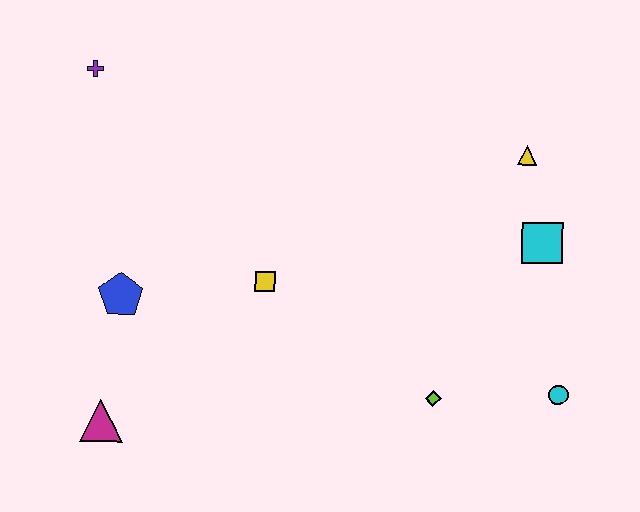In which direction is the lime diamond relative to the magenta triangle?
The lime diamond is to the right of the magenta triangle.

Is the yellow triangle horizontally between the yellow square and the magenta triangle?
No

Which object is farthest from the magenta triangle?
The yellow triangle is farthest from the magenta triangle.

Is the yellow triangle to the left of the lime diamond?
No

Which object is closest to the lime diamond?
The cyan circle is closest to the lime diamond.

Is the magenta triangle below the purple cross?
Yes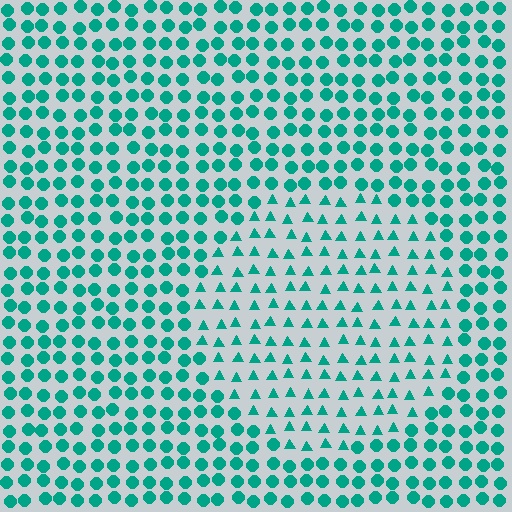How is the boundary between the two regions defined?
The boundary is defined by a change in element shape: triangles inside vs. circles outside. All elements share the same color and spacing.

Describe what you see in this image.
The image is filled with small teal elements arranged in a uniform grid. A circle-shaped region contains triangles, while the surrounding area contains circles. The boundary is defined purely by the change in element shape.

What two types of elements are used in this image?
The image uses triangles inside the circle region and circles outside it.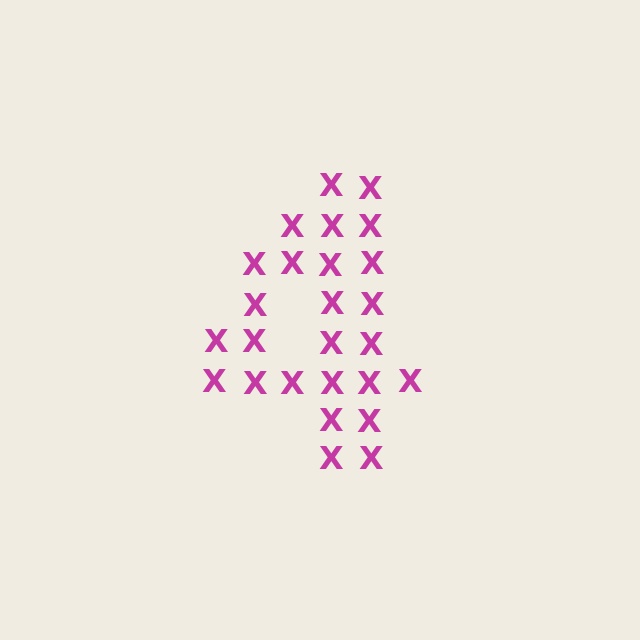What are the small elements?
The small elements are letter X's.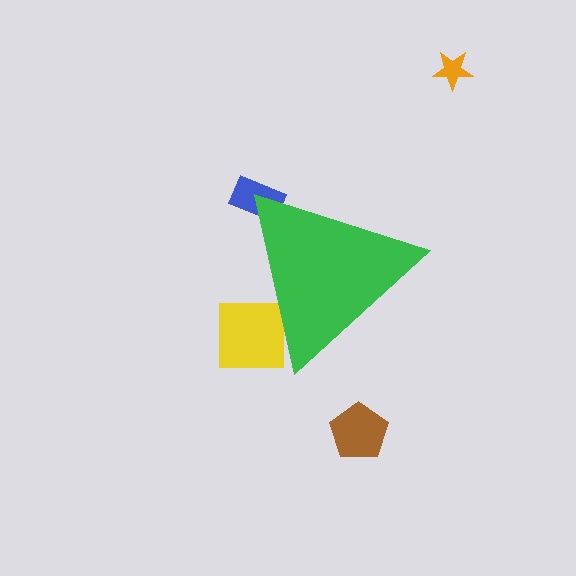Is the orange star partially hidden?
No, the orange star is fully visible.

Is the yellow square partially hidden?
Yes, the yellow square is partially hidden behind the green triangle.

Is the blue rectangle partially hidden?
Yes, the blue rectangle is partially hidden behind the green triangle.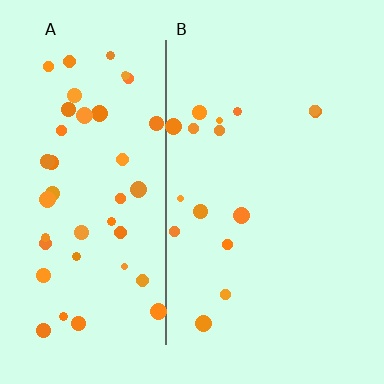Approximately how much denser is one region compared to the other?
Approximately 3.0× — region A over region B.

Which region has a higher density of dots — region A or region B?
A (the left).